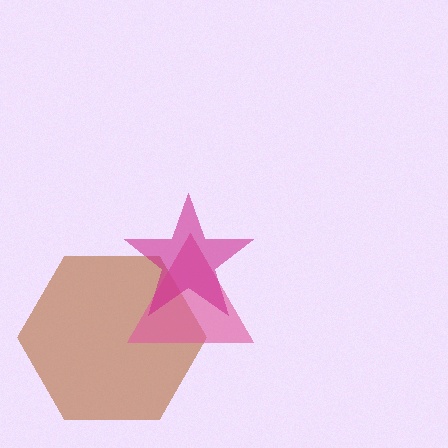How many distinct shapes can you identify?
There are 3 distinct shapes: a brown hexagon, a pink triangle, a magenta star.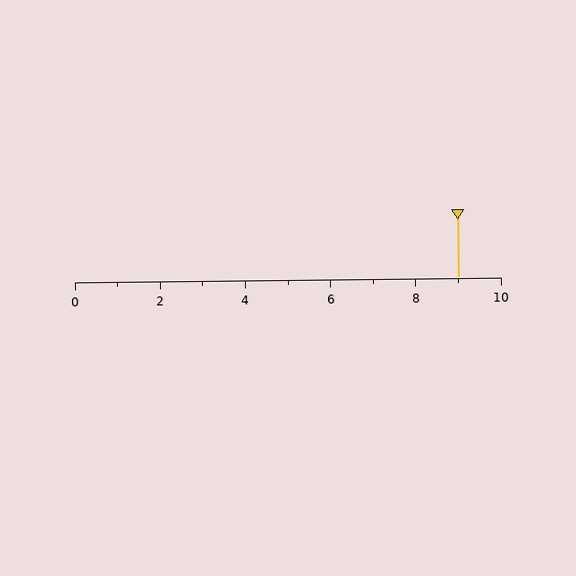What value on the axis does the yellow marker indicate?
The marker indicates approximately 9.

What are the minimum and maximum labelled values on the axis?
The axis runs from 0 to 10.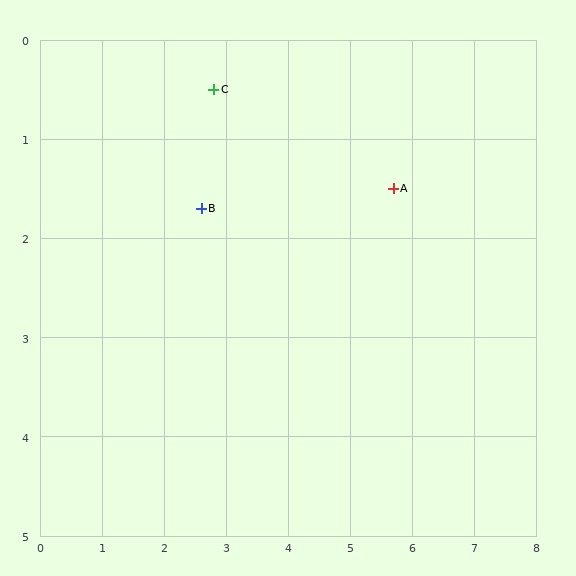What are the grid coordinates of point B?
Point B is at approximately (2.6, 1.7).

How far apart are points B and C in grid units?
Points B and C are about 1.2 grid units apart.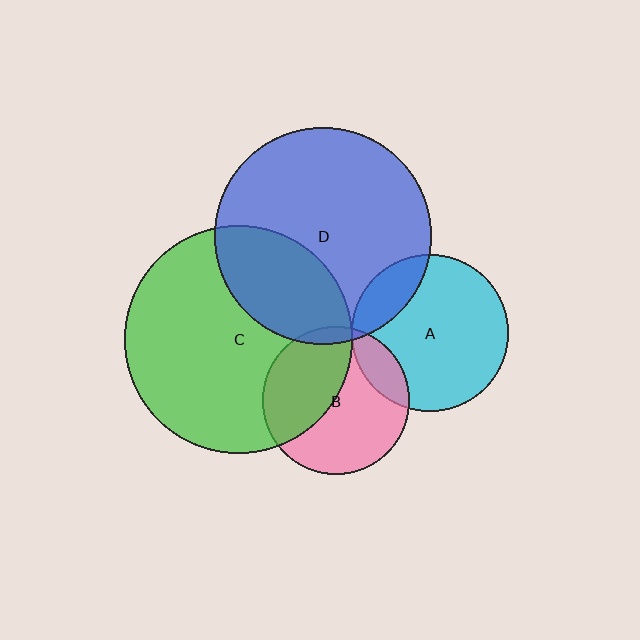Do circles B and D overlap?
Yes.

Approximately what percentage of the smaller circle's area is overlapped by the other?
Approximately 5%.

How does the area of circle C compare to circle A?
Approximately 2.1 times.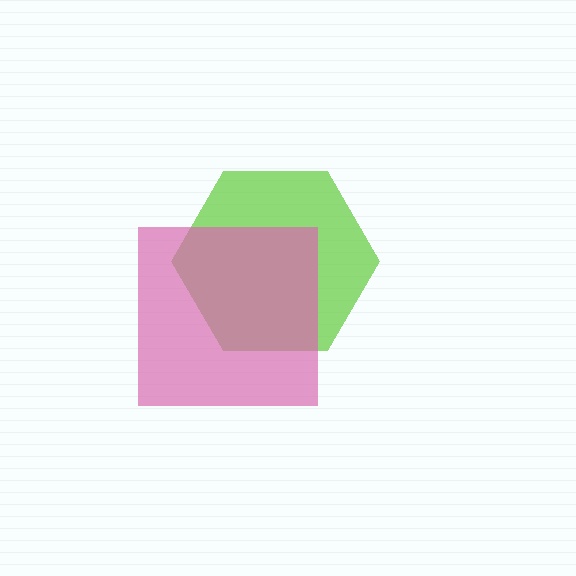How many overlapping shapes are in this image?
There are 2 overlapping shapes in the image.